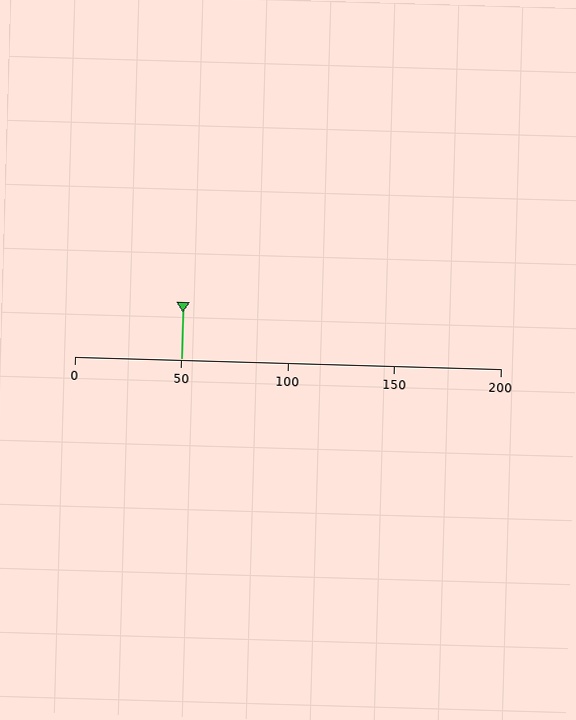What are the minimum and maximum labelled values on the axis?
The axis runs from 0 to 200.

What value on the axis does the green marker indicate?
The marker indicates approximately 50.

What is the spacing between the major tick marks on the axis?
The major ticks are spaced 50 apart.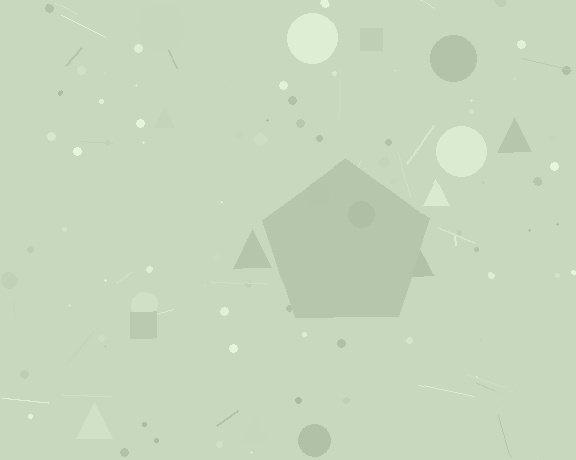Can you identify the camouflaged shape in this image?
The camouflaged shape is a pentagon.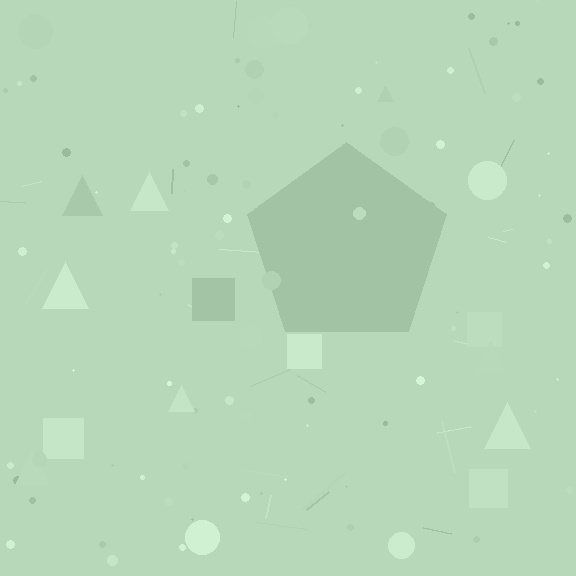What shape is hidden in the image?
A pentagon is hidden in the image.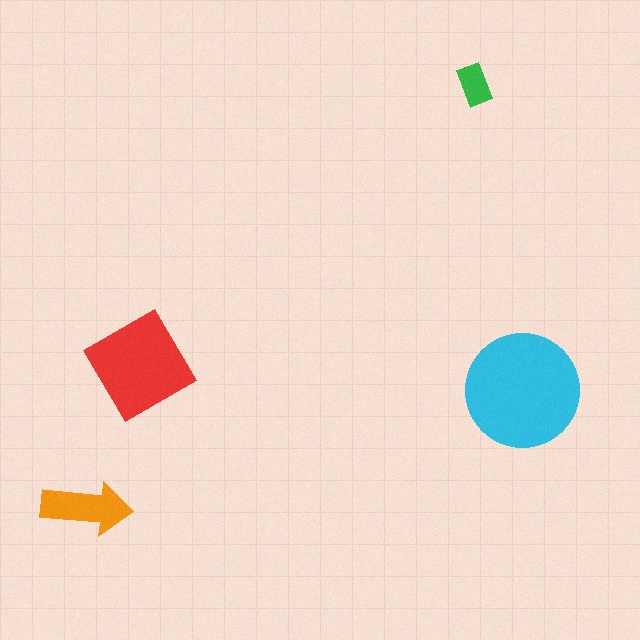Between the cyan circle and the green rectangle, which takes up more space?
The cyan circle.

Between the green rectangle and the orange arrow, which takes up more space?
The orange arrow.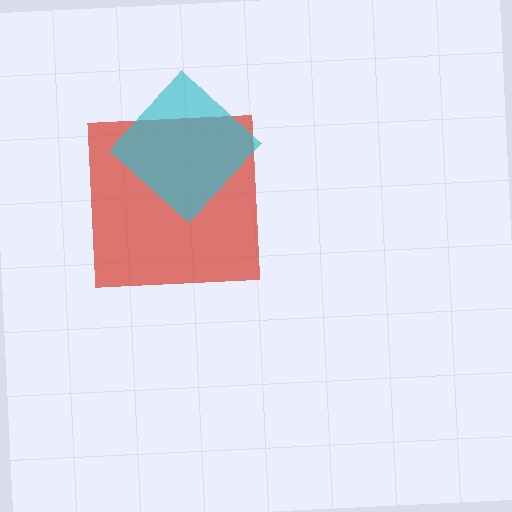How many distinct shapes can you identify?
There are 2 distinct shapes: a red square, a cyan diamond.